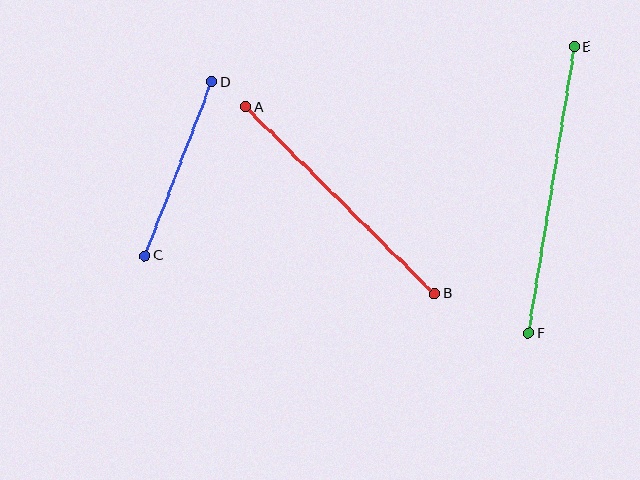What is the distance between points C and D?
The distance is approximately 186 pixels.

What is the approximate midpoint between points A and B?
The midpoint is at approximately (340, 200) pixels.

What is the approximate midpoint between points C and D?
The midpoint is at approximately (178, 169) pixels.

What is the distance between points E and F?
The distance is approximately 290 pixels.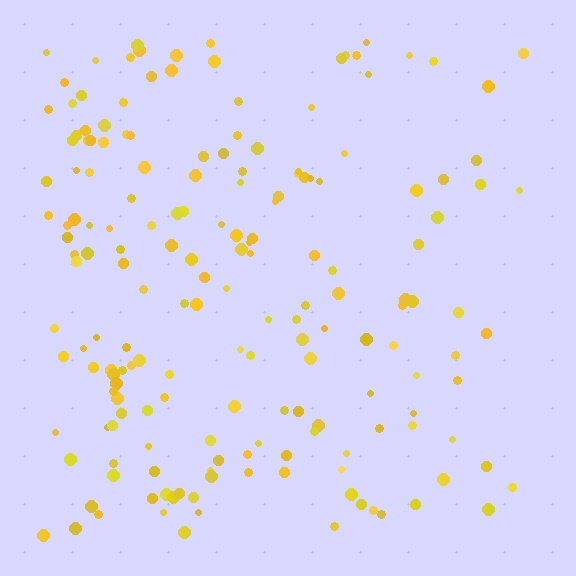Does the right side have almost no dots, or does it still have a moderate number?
Still a moderate number, just noticeably fewer than the left.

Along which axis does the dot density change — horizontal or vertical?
Horizontal.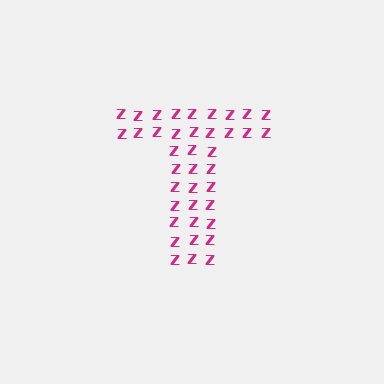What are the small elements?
The small elements are letter Z's.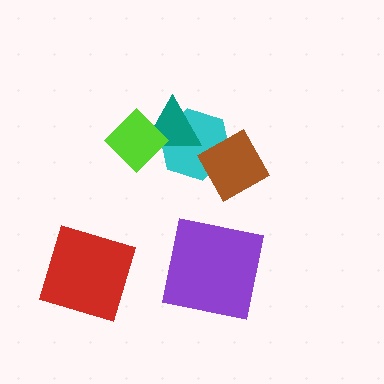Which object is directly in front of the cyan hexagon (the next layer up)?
The teal triangle is directly in front of the cyan hexagon.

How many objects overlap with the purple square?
0 objects overlap with the purple square.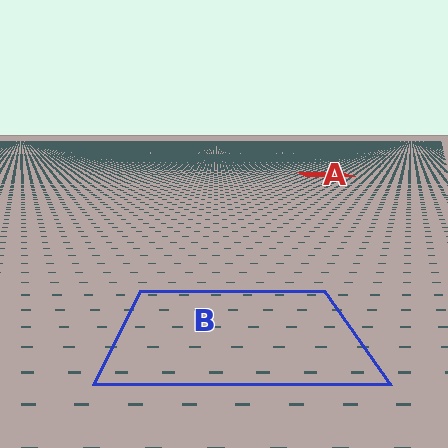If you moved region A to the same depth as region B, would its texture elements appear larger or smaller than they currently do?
They would appear larger. At a closer depth, the same texture elements are projected at a bigger on-screen size.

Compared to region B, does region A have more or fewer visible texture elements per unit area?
Region A has more texture elements per unit area — they are packed more densely because it is farther away.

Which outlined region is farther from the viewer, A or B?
Region A is farther from the viewer — the texture elements inside it appear smaller and more densely packed.